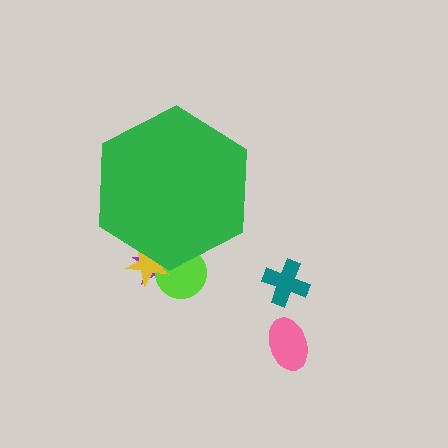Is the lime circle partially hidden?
Yes, the lime circle is partially hidden behind the green hexagon.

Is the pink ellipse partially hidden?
No, the pink ellipse is fully visible.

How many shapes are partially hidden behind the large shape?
3 shapes are partially hidden.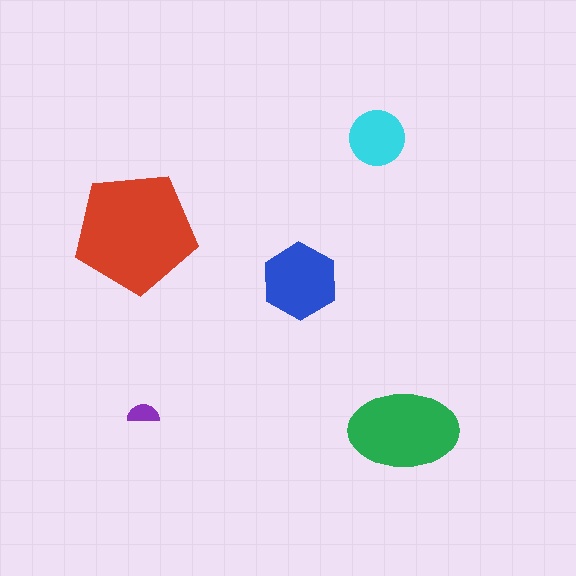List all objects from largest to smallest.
The red pentagon, the green ellipse, the blue hexagon, the cyan circle, the purple semicircle.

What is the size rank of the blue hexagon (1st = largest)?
3rd.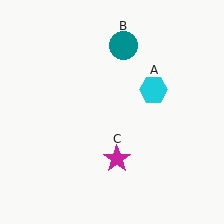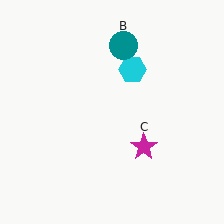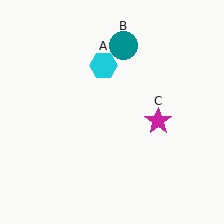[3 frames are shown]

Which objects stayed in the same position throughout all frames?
Teal circle (object B) remained stationary.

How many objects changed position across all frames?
2 objects changed position: cyan hexagon (object A), magenta star (object C).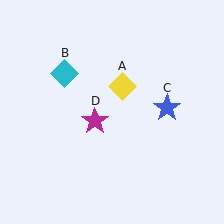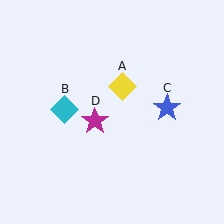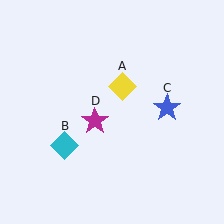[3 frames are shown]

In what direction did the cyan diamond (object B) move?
The cyan diamond (object B) moved down.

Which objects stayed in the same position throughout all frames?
Yellow diamond (object A) and blue star (object C) and magenta star (object D) remained stationary.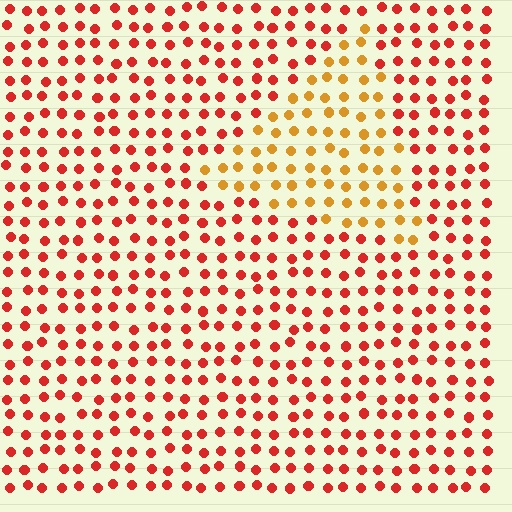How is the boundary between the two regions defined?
The boundary is defined purely by a slight shift in hue (about 37 degrees). Spacing, size, and orientation are identical on both sides.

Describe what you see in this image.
The image is filled with small red elements in a uniform arrangement. A triangle-shaped region is visible where the elements are tinted to a slightly different hue, forming a subtle color boundary.